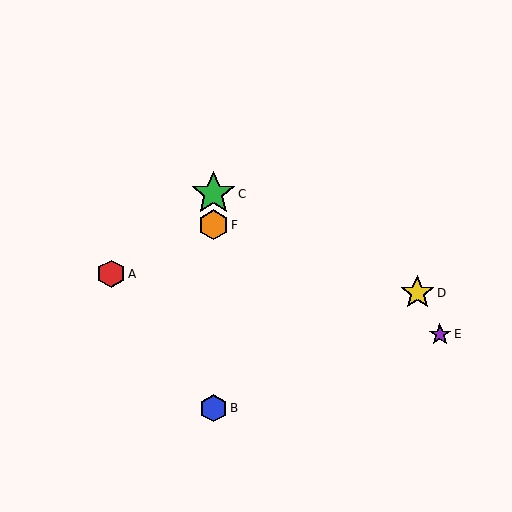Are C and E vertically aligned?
No, C is at x≈213 and E is at x≈440.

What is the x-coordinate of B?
Object B is at x≈213.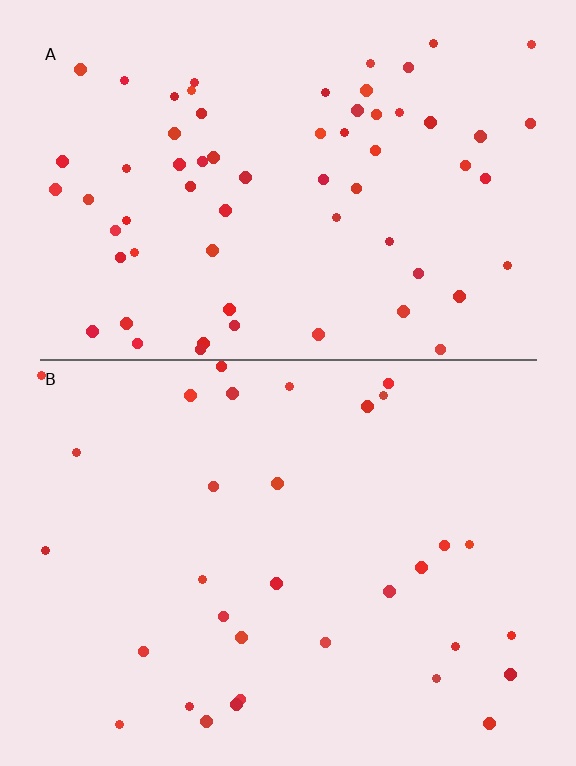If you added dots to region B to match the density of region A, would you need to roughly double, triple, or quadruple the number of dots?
Approximately double.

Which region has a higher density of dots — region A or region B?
A (the top).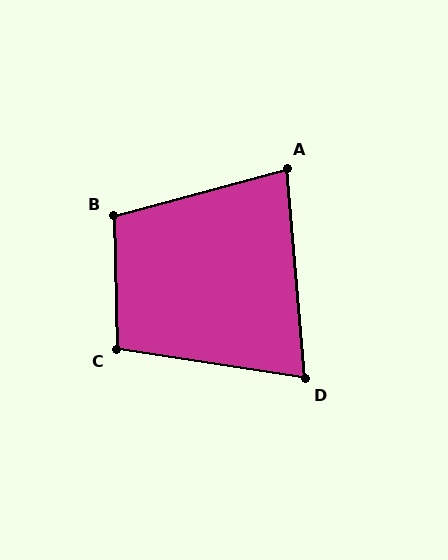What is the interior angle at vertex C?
Approximately 100 degrees (obtuse).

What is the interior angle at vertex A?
Approximately 80 degrees (acute).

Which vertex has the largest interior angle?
B, at approximately 104 degrees.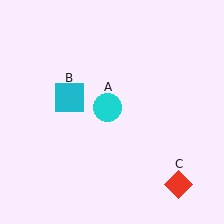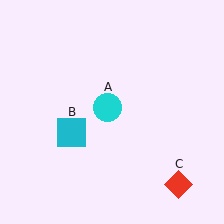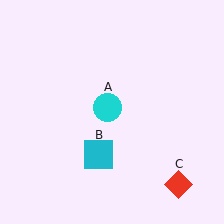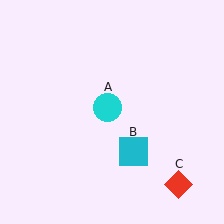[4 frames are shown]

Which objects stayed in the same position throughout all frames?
Cyan circle (object A) and red diamond (object C) remained stationary.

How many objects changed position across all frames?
1 object changed position: cyan square (object B).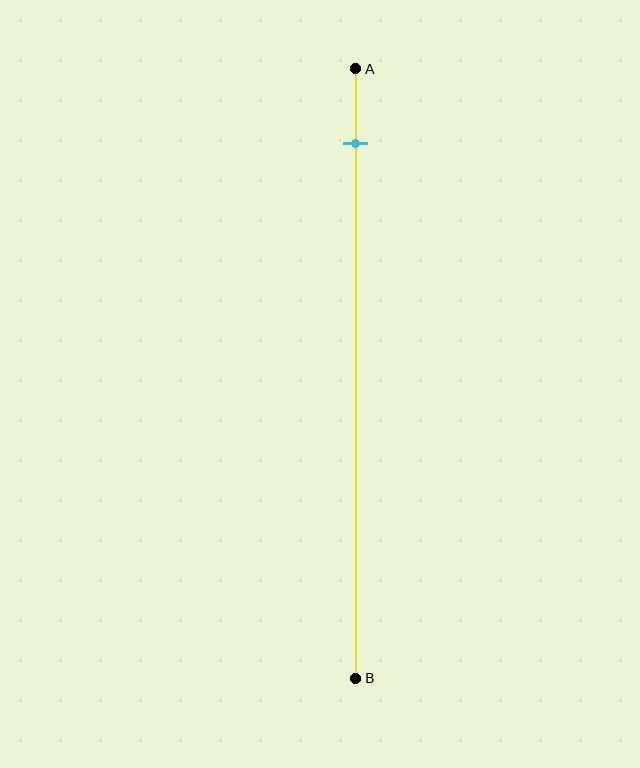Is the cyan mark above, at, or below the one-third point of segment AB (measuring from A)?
The cyan mark is above the one-third point of segment AB.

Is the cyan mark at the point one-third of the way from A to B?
No, the mark is at about 10% from A, not at the 33% one-third point.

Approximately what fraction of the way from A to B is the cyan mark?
The cyan mark is approximately 10% of the way from A to B.